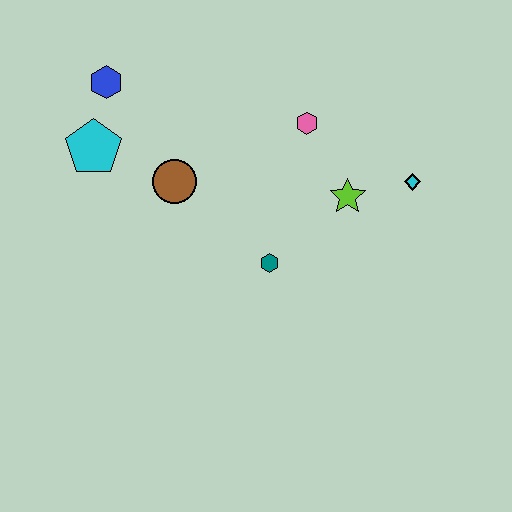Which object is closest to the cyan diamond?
The lime star is closest to the cyan diamond.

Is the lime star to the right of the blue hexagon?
Yes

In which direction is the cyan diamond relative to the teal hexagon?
The cyan diamond is to the right of the teal hexagon.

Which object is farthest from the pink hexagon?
The cyan pentagon is farthest from the pink hexagon.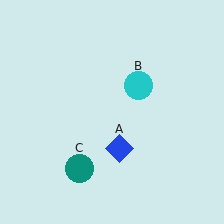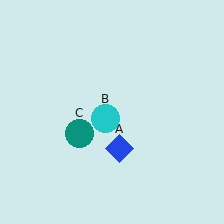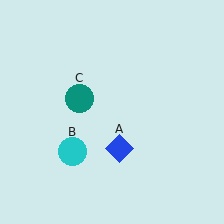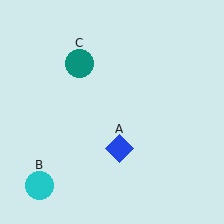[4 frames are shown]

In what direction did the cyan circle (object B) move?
The cyan circle (object B) moved down and to the left.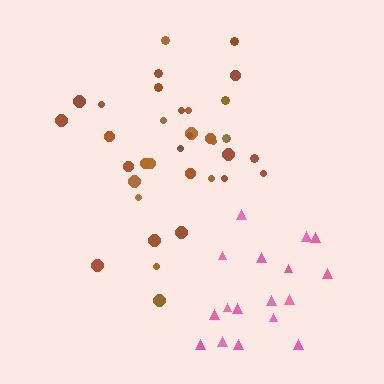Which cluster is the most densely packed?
Brown.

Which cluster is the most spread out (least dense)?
Pink.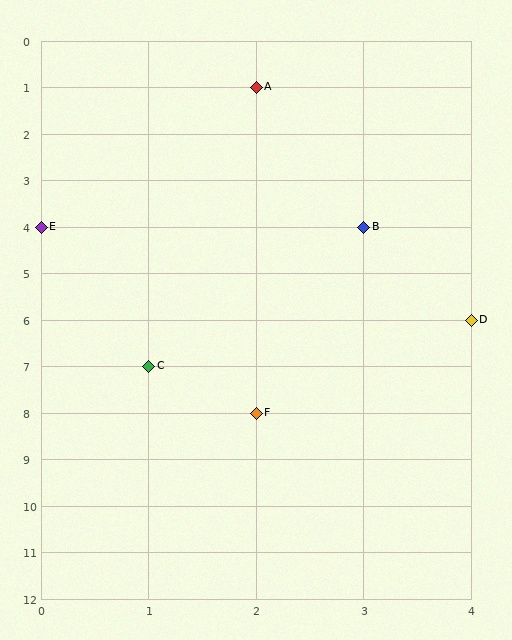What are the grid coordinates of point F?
Point F is at grid coordinates (2, 8).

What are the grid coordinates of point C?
Point C is at grid coordinates (1, 7).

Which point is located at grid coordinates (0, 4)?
Point E is at (0, 4).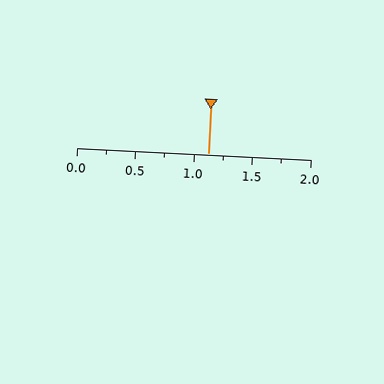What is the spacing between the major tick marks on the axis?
The major ticks are spaced 0.5 apart.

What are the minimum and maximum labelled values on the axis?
The axis runs from 0.0 to 2.0.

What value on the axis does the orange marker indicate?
The marker indicates approximately 1.12.